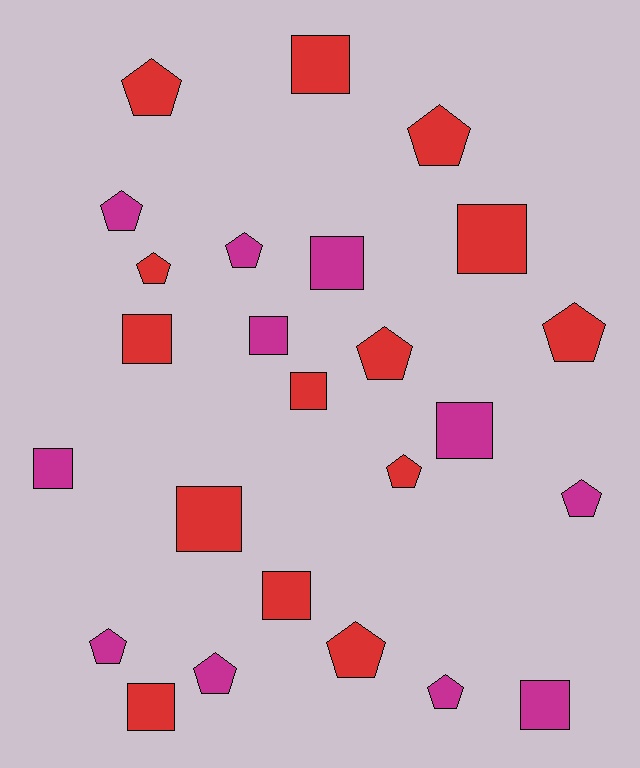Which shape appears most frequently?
Pentagon, with 13 objects.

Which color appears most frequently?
Red, with 14 objects.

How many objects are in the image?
There are 25 objects.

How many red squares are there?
There are 7 red squares.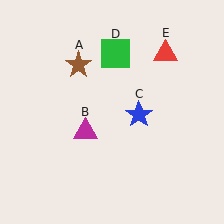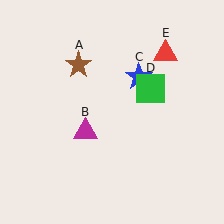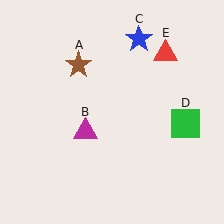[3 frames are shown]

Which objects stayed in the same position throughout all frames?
Brown star (object A) and magenta triangle (object B) and red triangle (object E) remained stationary.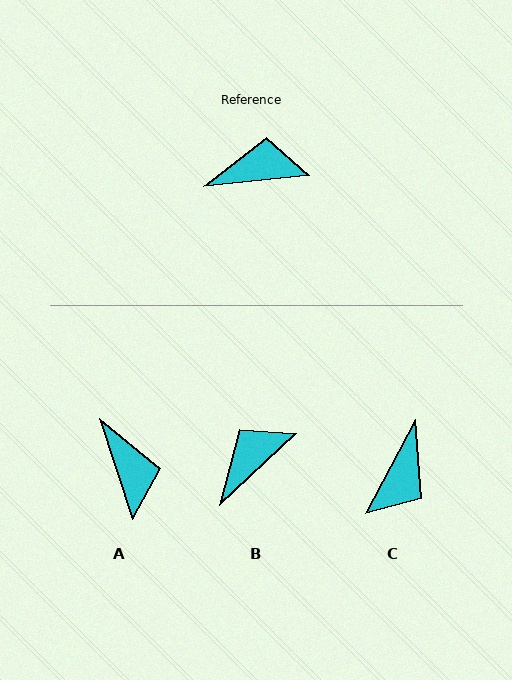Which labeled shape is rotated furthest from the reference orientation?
C, about 124 degrees away.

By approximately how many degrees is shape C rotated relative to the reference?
Approximately 124 degrees clockwise.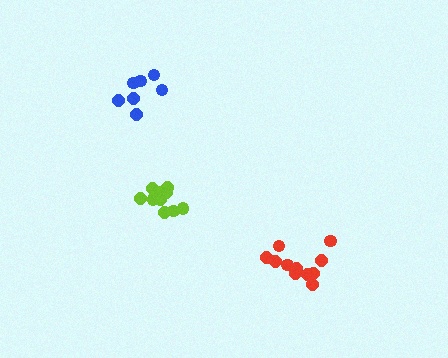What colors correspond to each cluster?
The clusters are colored: blue, lime, red.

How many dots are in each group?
Group 1: 7 dots, Group 2: 11 dots, Group 3: 11 dots (29 total).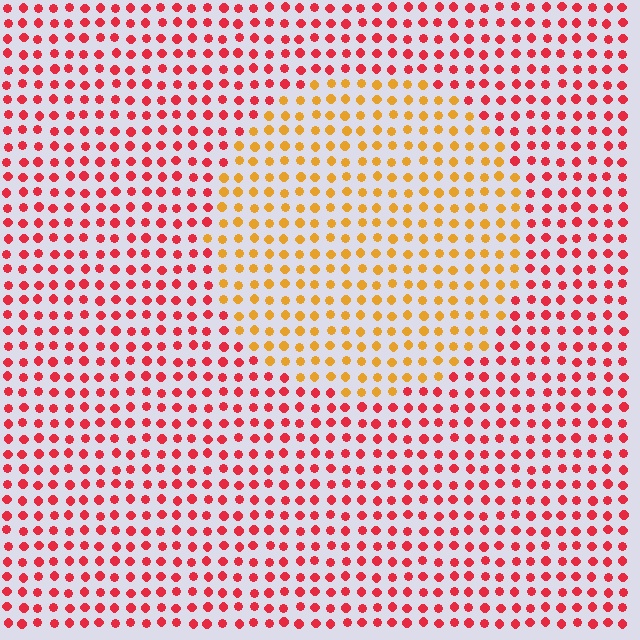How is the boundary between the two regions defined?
The boundary is defined purely by a slight shift in hue (about 46 degrees). Spacing, size, and orientation are identical on both sides.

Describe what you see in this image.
The image is filled with small red elements in a uniform arrangement. A circle-shaped region is visible where the elements are tinted to a slightly different hue, forming a subtle color boundary.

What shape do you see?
I see a circle.